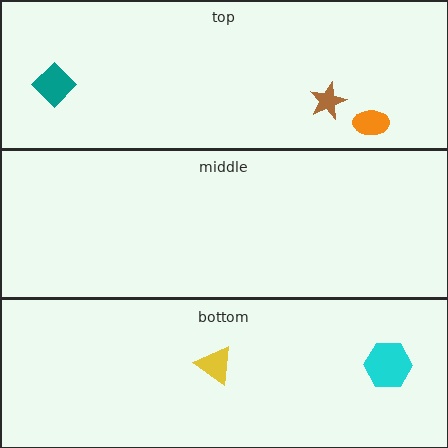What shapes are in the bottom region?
The yellow triangle, the cyan hexagon.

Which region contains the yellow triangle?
The bottom region.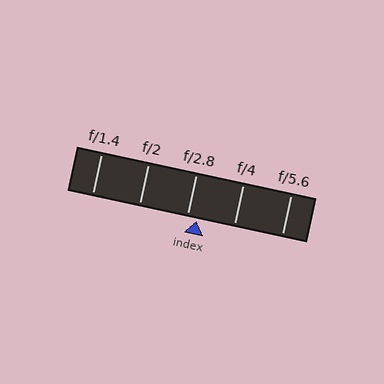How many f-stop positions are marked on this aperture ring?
There are 5 f-stop positions marked.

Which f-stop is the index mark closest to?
The index mark is closest to f/2.8.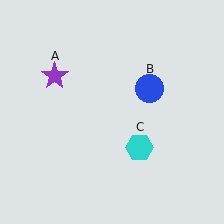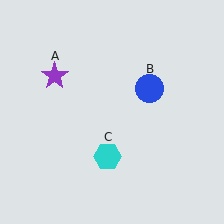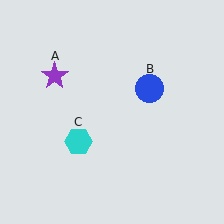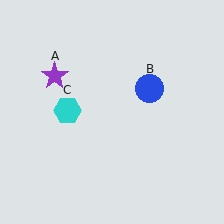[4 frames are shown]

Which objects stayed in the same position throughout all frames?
Purple star (object A) and blue circle (object B) remained stationary.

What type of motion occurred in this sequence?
The cyan hexagon (object C) rotated clockwise around the center of the scene.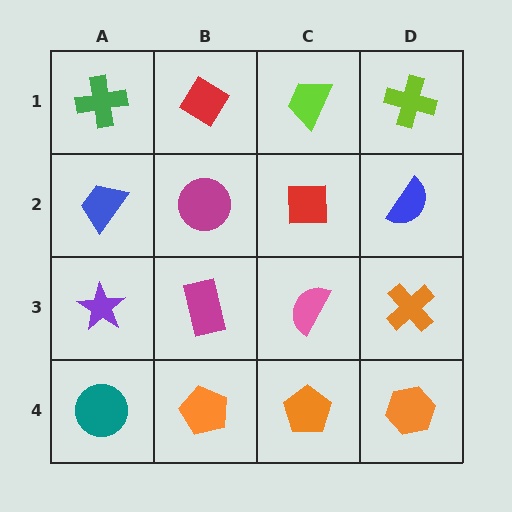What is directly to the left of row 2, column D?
A red square.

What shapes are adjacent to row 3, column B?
A magenta circle (row 2, column B), an orange pentagon (row 4, column B), a purple star (row 3, column A), a pink semicircle (row 3, column C).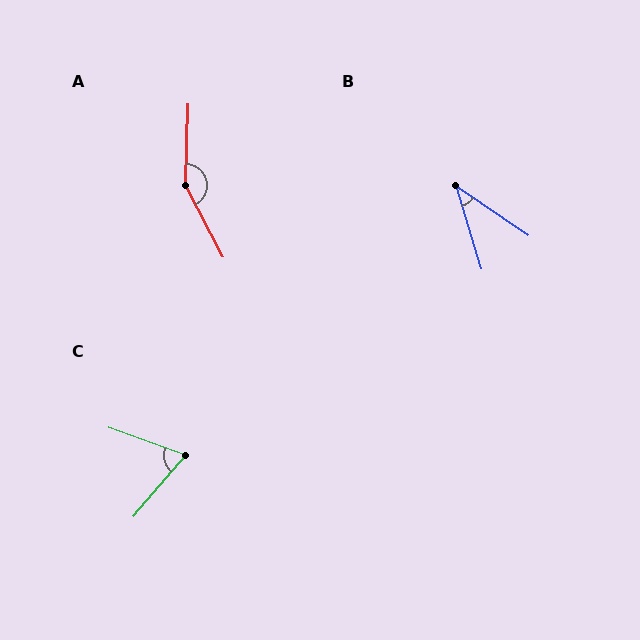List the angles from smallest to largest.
B (39°), C (70°), A (150°).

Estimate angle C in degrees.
Approximately 70 degrees.